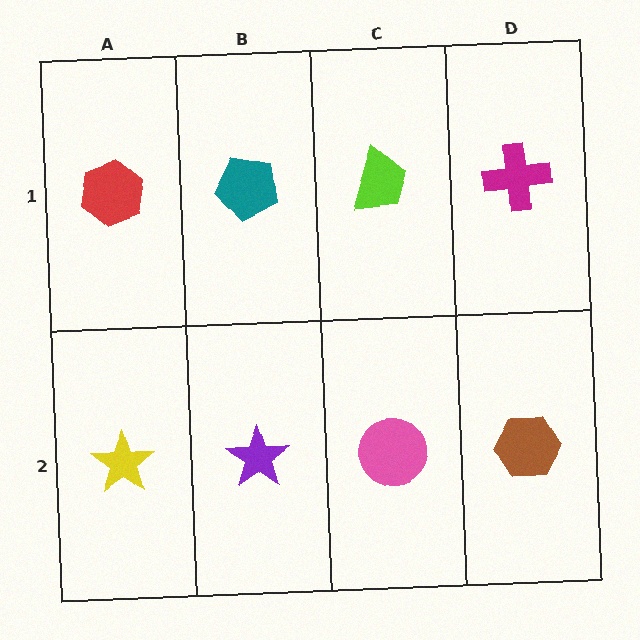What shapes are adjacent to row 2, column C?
A lime trapezoid (row 1, column C), a purple star (row 2, column B), a brown hexagon (row 2, column D).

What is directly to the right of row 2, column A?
A purple star.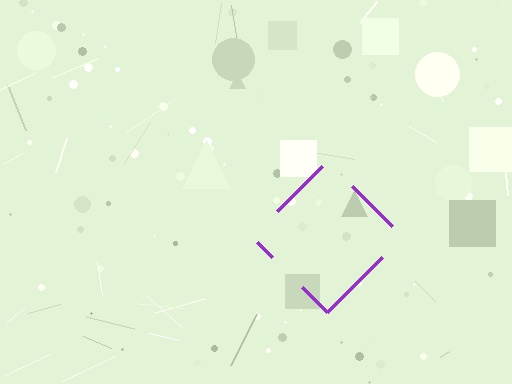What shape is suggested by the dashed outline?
The dashed outline suggests a diamond.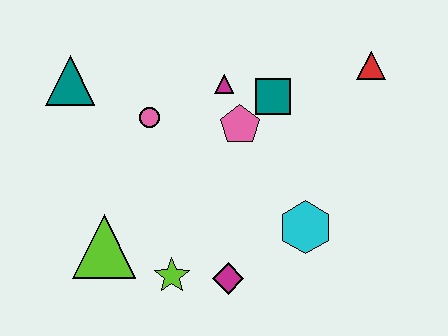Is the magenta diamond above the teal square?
No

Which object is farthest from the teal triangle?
The red triangle is farthest from the teal triangle.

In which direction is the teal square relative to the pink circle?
The teal square is to the right of the pink circle.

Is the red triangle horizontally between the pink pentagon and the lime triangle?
No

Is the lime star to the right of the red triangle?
No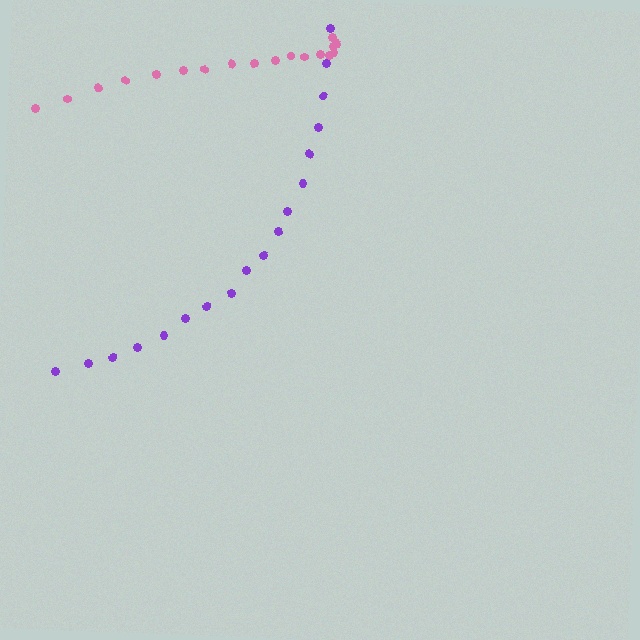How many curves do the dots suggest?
There are 2 distinct paths.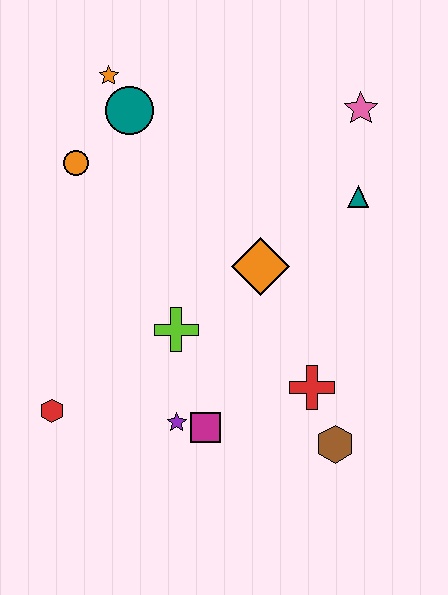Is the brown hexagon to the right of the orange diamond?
Yes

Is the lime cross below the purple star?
No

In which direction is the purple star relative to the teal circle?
The purple star is below the teal circle.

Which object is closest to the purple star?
The magenta square is closest to the purple star.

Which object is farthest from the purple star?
The pink star is farthest from the purple star.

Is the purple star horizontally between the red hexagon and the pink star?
Yes